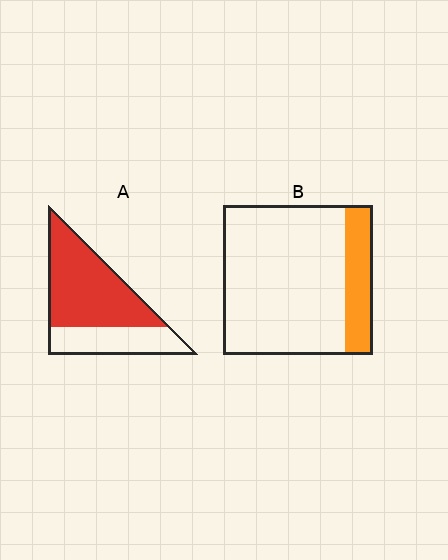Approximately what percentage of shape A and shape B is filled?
A is approximately 65% and B is approximately 20%.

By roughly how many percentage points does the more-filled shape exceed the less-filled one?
By roughly 50 percentage points (A over B).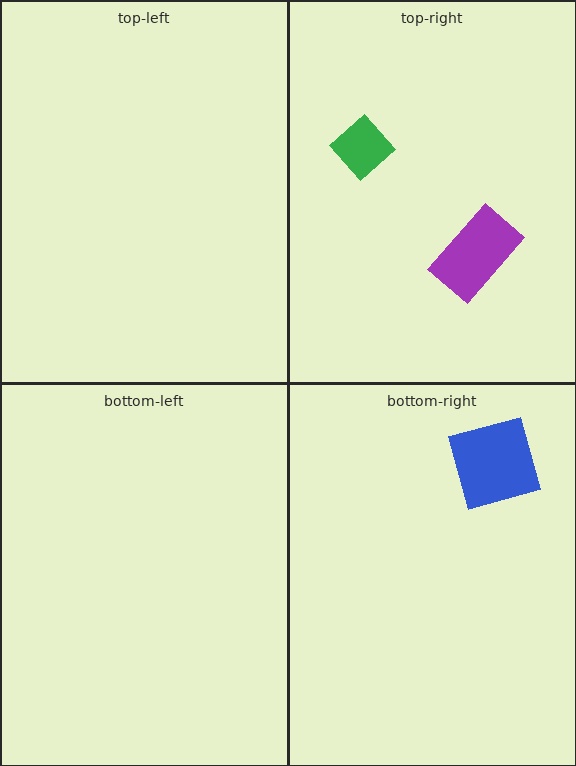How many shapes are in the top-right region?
2.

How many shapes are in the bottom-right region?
1.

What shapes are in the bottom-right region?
The blue square.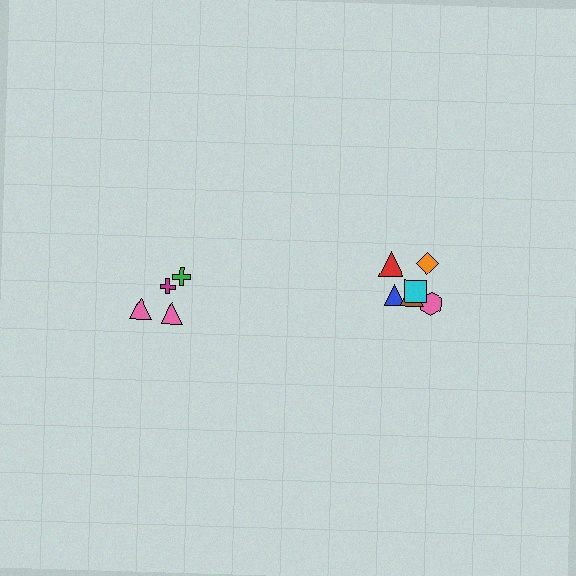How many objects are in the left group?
There are 4 objects.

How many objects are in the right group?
There are 6 objects.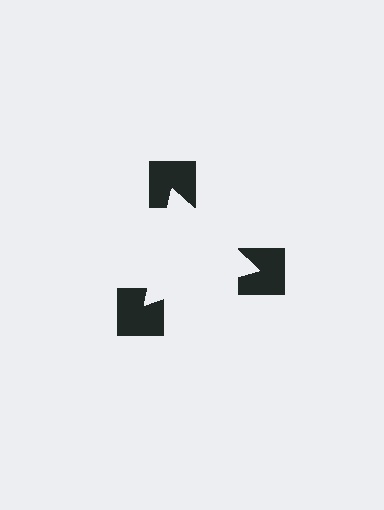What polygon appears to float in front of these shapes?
An illusory triangle — its edges are inferred from the aligned wedge cuts in the notched squares, not physically drawn.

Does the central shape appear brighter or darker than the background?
It typically appears slightly brighter than the background, even though no actual brightness change is drawn.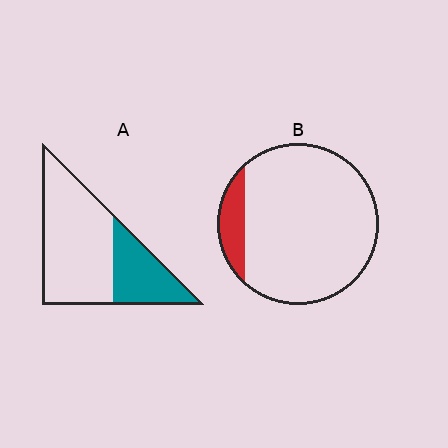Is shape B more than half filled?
No.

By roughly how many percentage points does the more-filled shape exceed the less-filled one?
By roughly 20 percentage points (A over B).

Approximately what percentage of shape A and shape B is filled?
A is approximately 30% and B is approximately 10%.